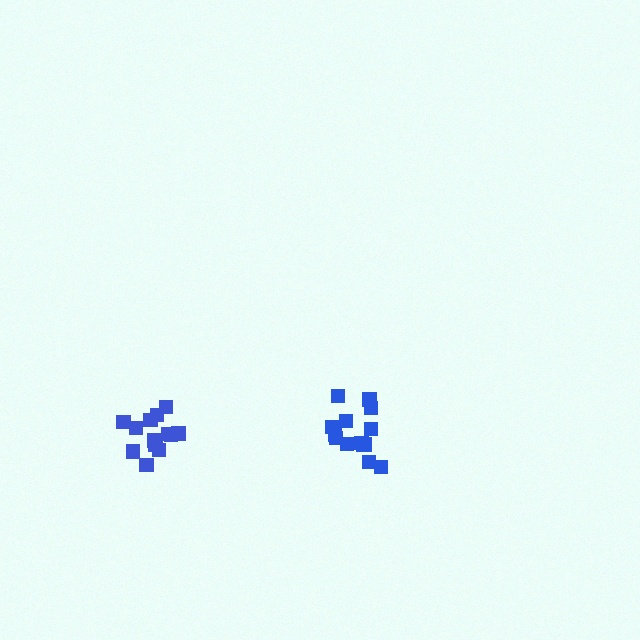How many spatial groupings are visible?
There are 2 spatial groupings.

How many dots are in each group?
Group 1: 14 dots, Group 2: 13 dots (27 total).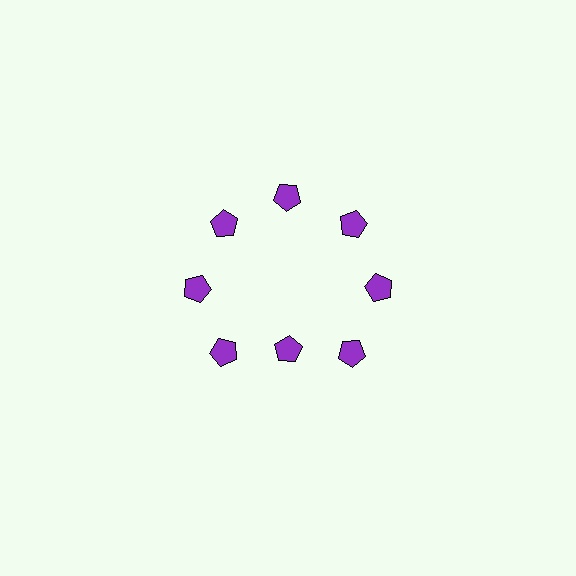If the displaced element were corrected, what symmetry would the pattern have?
It would have 8-fold rotational symmetry — the pattern would map onto itself every 45 degrees.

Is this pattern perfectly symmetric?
No. The 8 purple pentagons are arranged in a ring, but one element near the 6 o'clock position is pulled inward toward the center, breaking the 8-fold rotational symmetry.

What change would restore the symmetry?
The symmetry would be restored by moving it outward, back onto the ring so that all 8 pentagons sit at equal angles and equal distance from the center.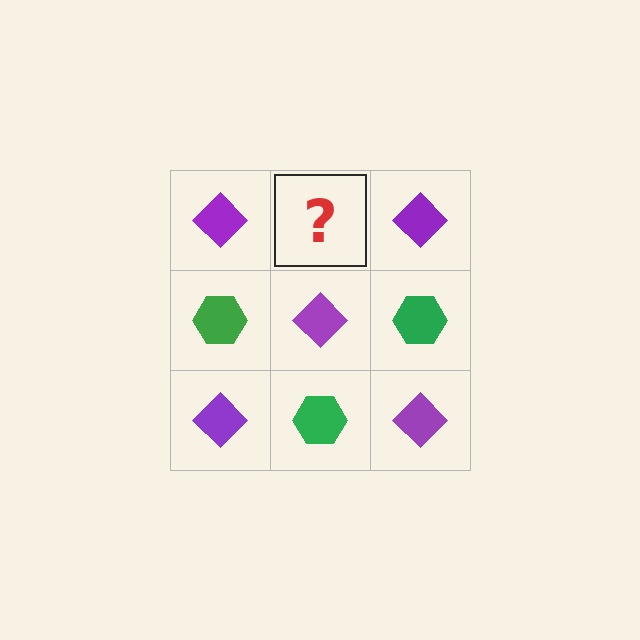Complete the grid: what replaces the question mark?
The question mark should be replaced with a green hexagon.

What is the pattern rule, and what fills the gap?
The rule is that it alternates purple diamond and green hexagon in a checkerboard pattern. The gap should be filled with a green hexagon.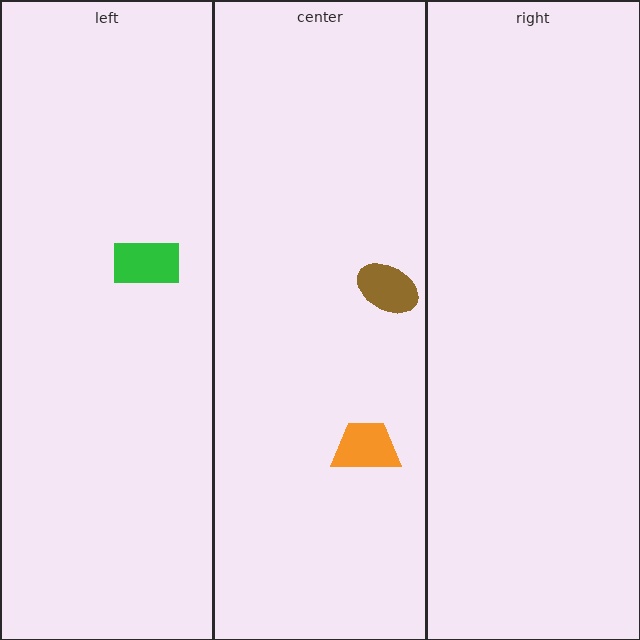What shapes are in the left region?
The green rectangle.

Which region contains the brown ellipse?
The center region.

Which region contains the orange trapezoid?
The center region.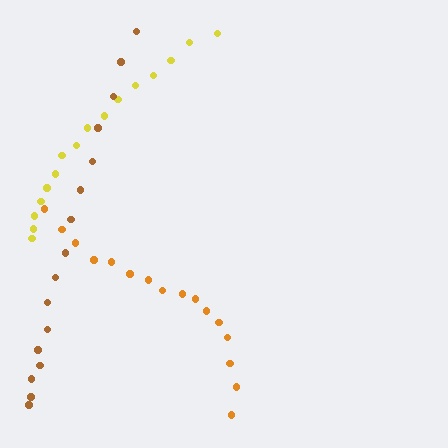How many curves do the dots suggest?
There are 3 distinct paths.